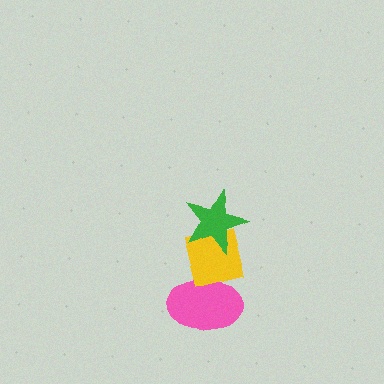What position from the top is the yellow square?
The yellow square is 2nd from the top.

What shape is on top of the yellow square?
The green star is on top of the yellow square.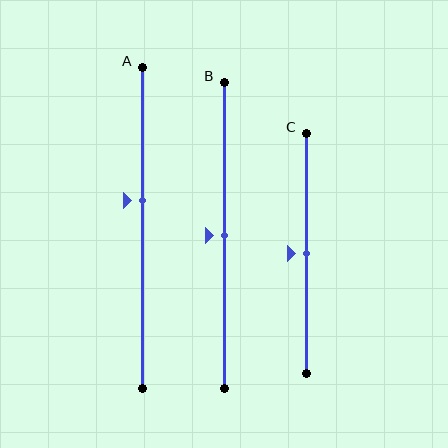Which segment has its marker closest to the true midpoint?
Segment B has its marker closest to the true midpoint.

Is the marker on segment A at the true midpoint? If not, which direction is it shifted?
No, the marker on segment A is shifted upward by about 9% of the segment length.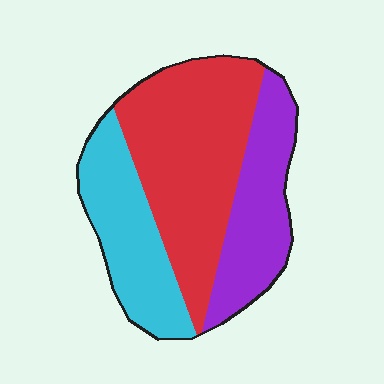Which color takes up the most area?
Red, at roughly 45%.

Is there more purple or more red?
Red.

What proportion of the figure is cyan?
Cyan takes up about one quarter (1/4) of the figure.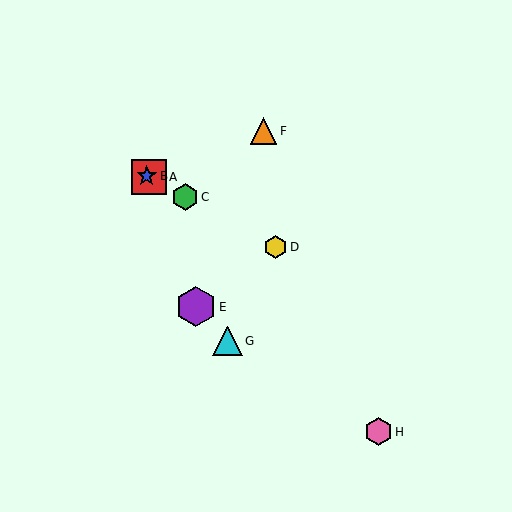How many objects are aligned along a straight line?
4 objects (A, B, C, D) are aligned along a straight line.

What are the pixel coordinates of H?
Object H is at (378, 432).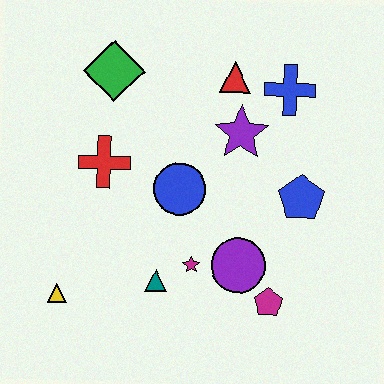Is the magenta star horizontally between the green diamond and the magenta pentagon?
Yes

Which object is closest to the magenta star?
The teal triangle is closest to the magenta star.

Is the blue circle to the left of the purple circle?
Yes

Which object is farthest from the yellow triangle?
The blue cross is farthest from the yellow triangle.